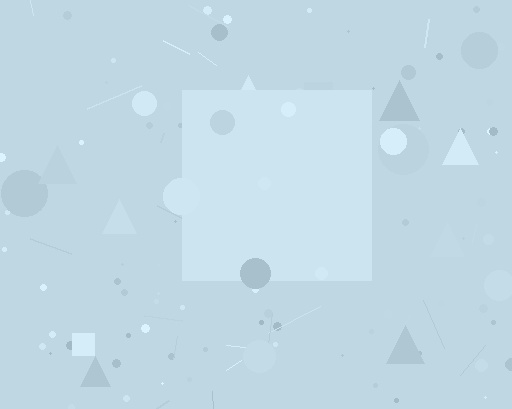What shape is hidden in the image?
A square is hidden in the image.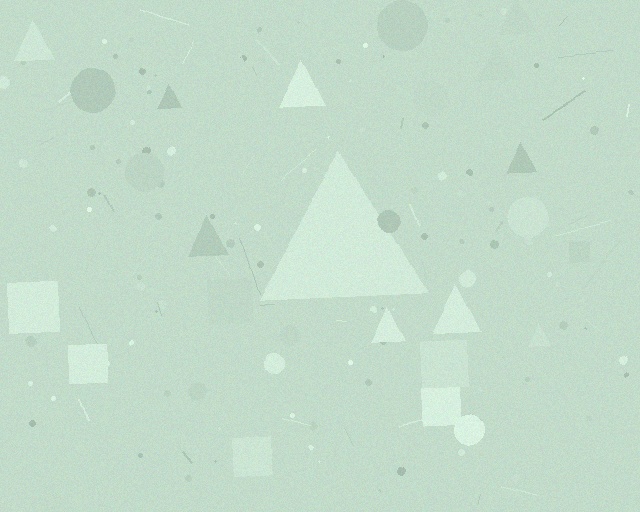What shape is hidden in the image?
A triangle is hidden in the image.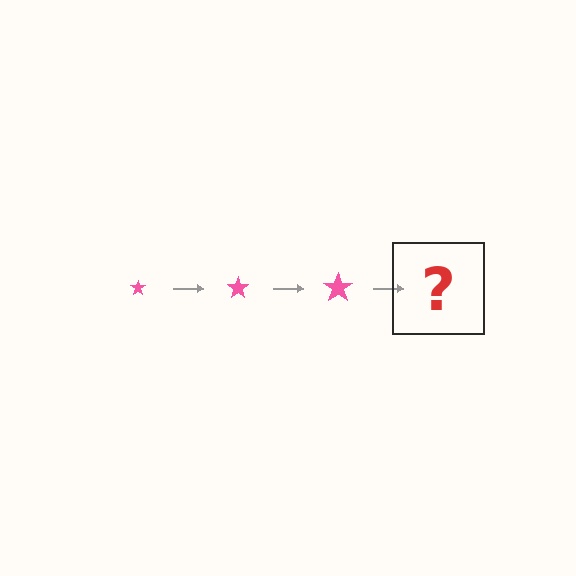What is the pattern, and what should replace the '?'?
The pattern is that the star gets progressively larger each step. The '?' should be a pink star, larger than the previous one.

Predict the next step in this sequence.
The next step is a pink star, larger than the previous one.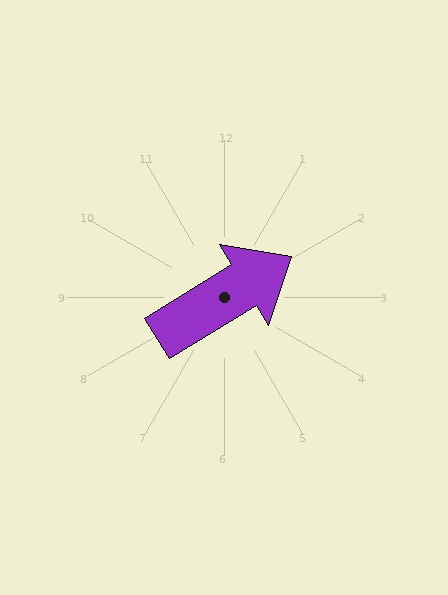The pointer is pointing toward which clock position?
Roughly 2 o'clock.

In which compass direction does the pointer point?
Northeast.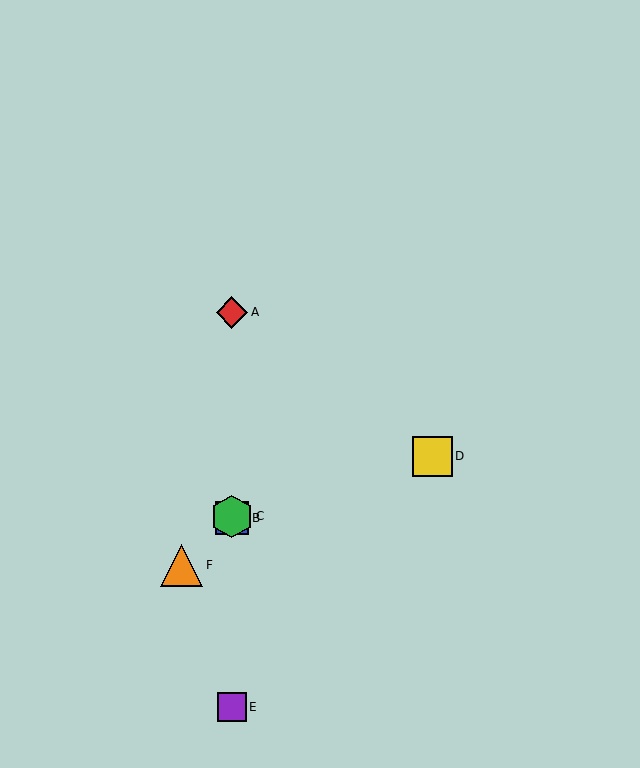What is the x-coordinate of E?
Object E is at x≈232.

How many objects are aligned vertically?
4 objects (A, B, C, E) are aligned vertically.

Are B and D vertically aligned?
No, B is at x≈232 and D is at x≈432.